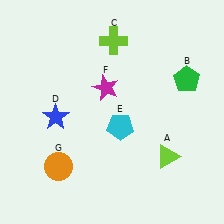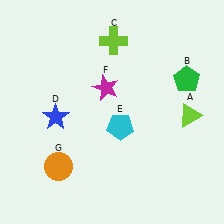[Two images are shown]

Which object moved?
The lime triangle (A) moved up.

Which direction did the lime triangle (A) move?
The lime triangle (A) moved up.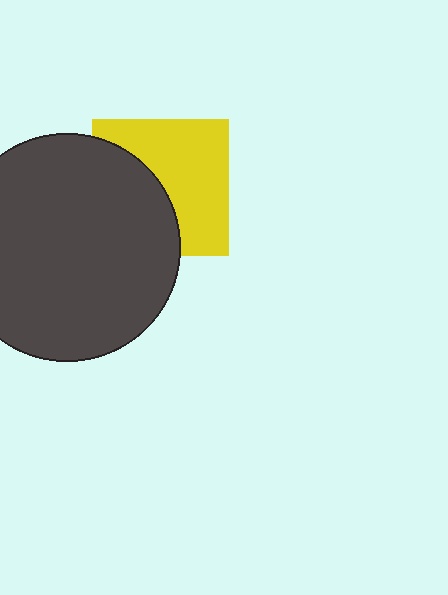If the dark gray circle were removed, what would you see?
You would see the complete yellow square.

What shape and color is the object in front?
The object in front is a dark gray circle.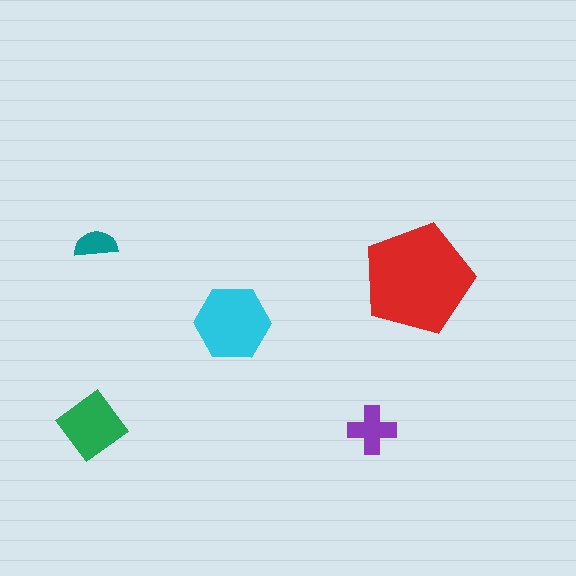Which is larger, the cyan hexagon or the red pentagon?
The red pentagon.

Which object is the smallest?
The teal semicircle.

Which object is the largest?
The red pentagon.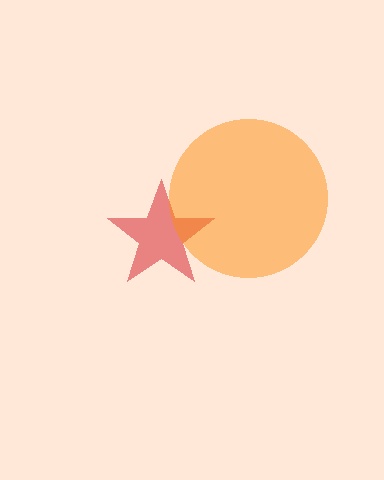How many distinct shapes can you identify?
There are 2 distinct shapes: a red star, an orange circle.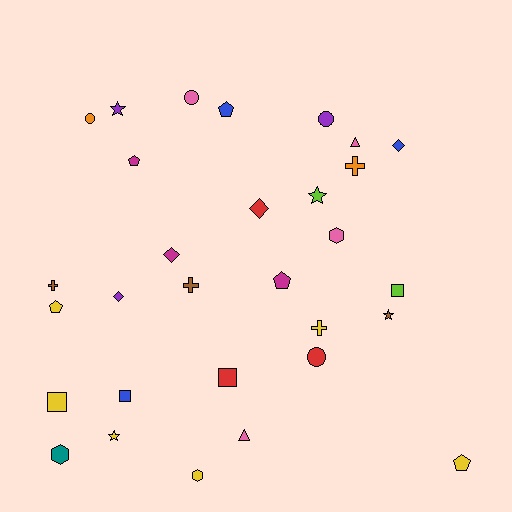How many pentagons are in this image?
There are 5 pentagons.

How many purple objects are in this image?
There are 3 purple objects.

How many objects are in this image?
There are 30 objects.